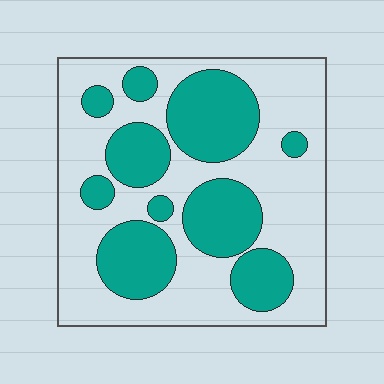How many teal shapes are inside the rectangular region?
10.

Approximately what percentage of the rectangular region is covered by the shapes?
Approximately 40%.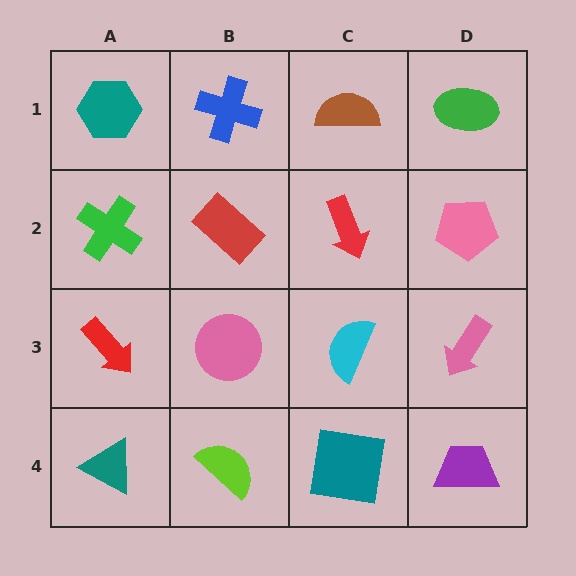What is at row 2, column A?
A green cross.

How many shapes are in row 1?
4 shapes.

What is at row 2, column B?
A red rectangle.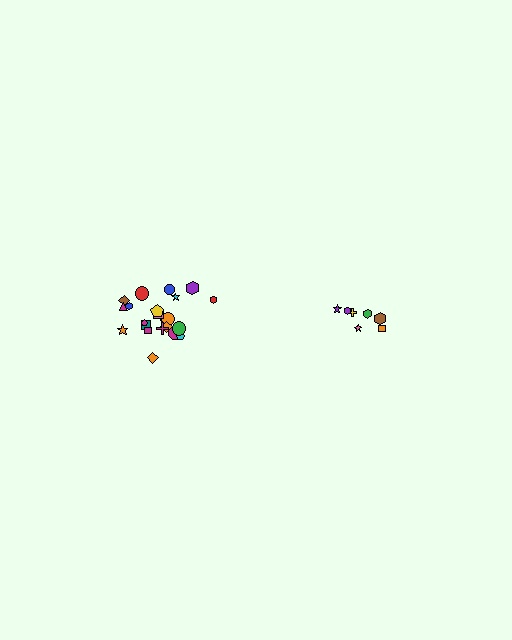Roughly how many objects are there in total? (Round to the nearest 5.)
Roughly 30 objects in total.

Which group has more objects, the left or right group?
The left group.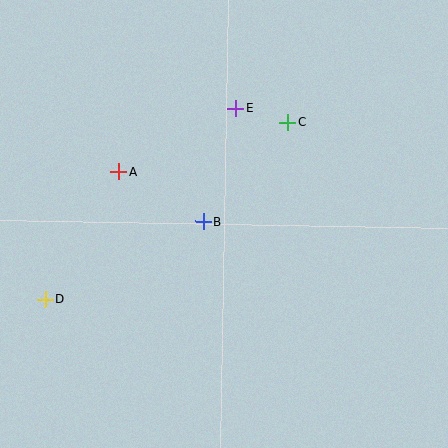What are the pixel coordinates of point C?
Point C is at (287, 122).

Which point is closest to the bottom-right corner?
Point B is closest to the bottom-right corner.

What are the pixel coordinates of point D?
Point D is at (45, 299).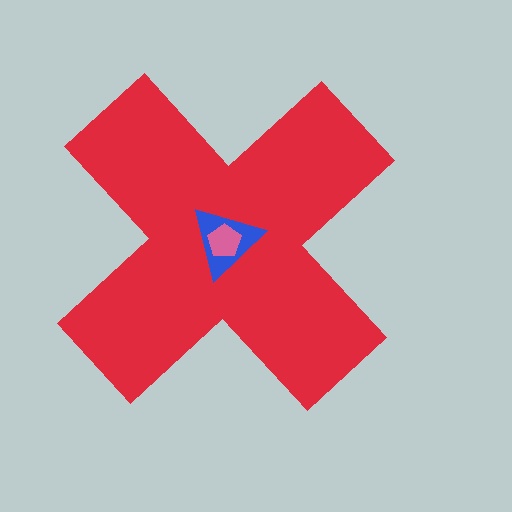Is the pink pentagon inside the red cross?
Yes.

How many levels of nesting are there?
3.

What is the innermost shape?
The pink pentagon.